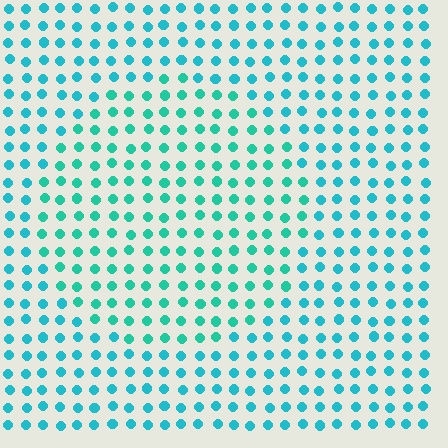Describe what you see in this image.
The image is filled with small cyan elements in a uniform arrangement. A circle-shaped region is visible where the elements are tinted to a slightly different hue, forming a subtle color boundary.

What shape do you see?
I see a circle.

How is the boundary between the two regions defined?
The boundary is defined purely by a slight shift in hue (about 20 degrees). Spacing, size, and orientation are identical on both sides.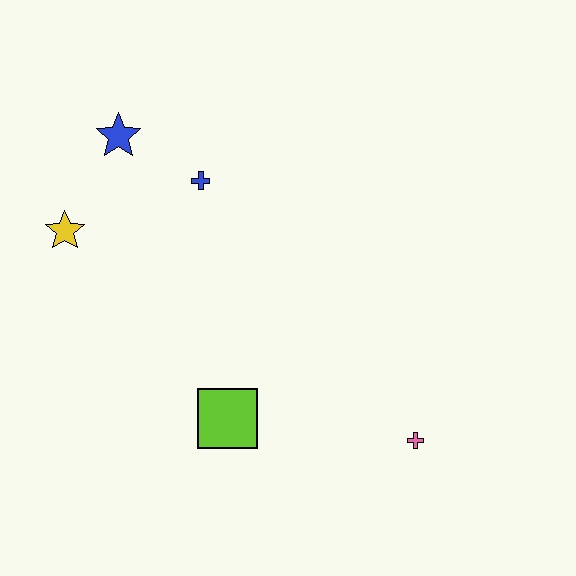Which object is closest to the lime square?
The pink cross is closest to the lime square.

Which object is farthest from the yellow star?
The pink cross is farthest from the yellow star.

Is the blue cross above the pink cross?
Yes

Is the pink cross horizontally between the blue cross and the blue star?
No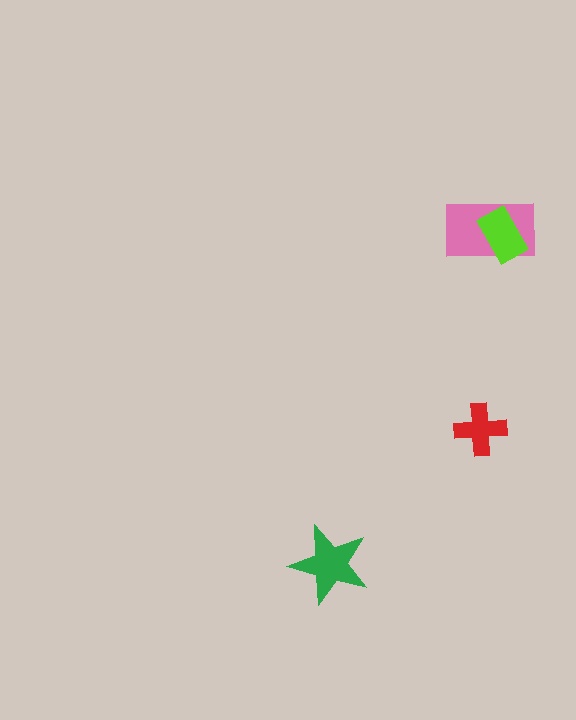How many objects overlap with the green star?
0 objects overlap with the green star.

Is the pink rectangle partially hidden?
Yes, it is partially covered by another shape.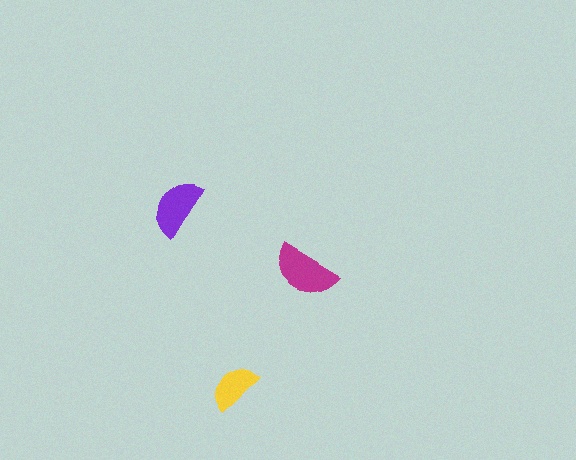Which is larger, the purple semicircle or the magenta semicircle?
The magenta one.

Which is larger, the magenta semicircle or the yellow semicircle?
The magenta one.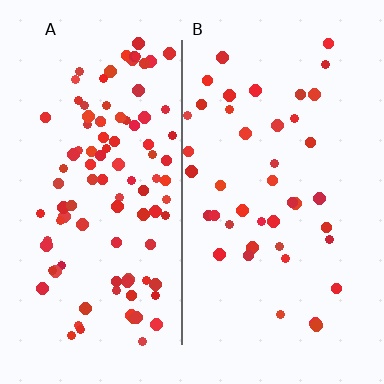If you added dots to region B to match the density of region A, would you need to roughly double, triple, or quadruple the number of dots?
Approximately double.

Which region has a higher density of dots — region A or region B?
A (the left).